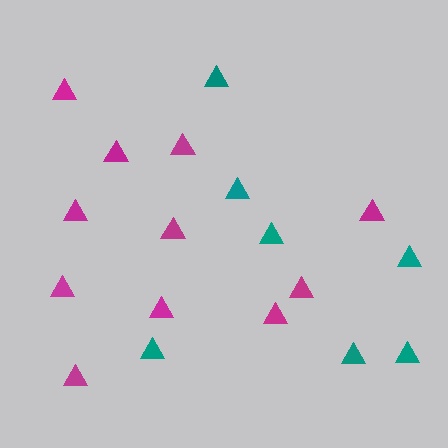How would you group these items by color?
There are 2 groups: one group of teal triangles (7) and one group of magenta triangles (11).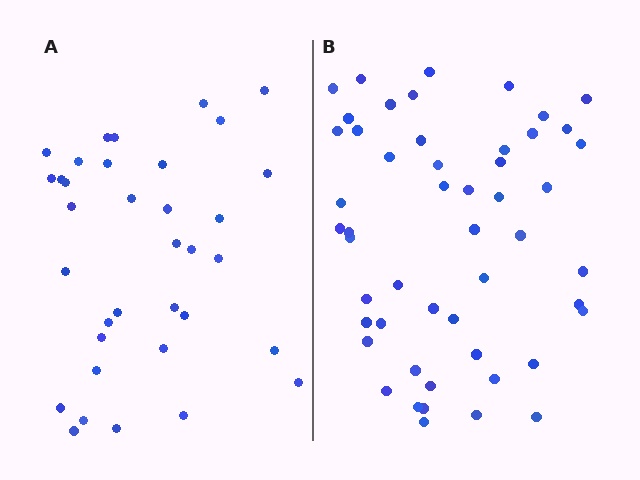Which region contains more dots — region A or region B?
Region B (the right region) has more dots.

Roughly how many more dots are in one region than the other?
Region B has approximately 15 more dots than region A.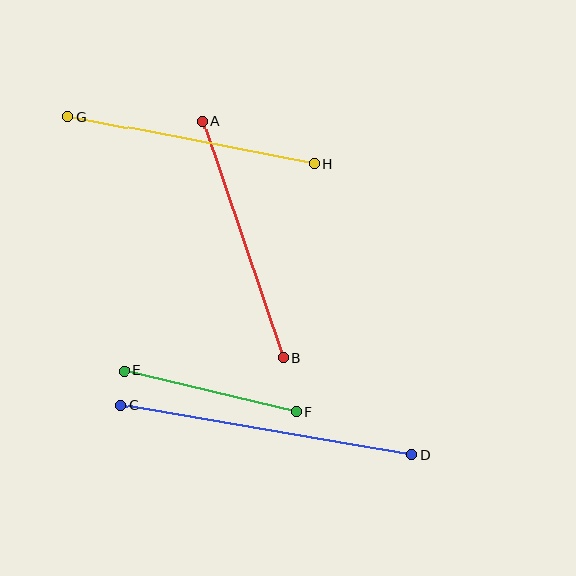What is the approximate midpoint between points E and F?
The midpoint is at approximately (210, 391) pixels.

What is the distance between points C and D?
The distance is approximately 294 pixels.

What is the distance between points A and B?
The distance is approximately 250 pixels.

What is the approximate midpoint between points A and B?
The midpoint is at approximately (243, 240) pixels.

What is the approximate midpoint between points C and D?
The midpoint is at approximately (266, 430) pixels.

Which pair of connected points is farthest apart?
Points C and D are farthest apart.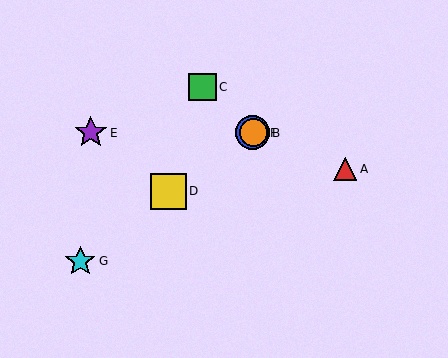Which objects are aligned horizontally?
Objects B, E, F are aligned horizontally.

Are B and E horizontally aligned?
Yes, both are at y≈133.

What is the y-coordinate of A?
Object A is at y≈169.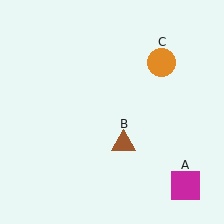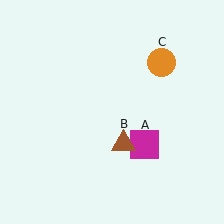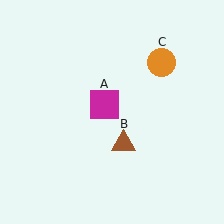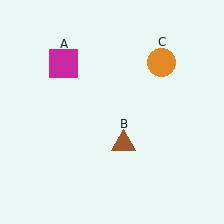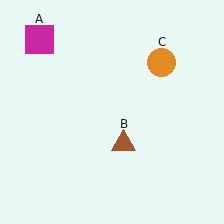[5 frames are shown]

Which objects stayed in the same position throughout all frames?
Brown triangle (object B) and orange circle (object C) remained stationary.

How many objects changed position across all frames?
1 object changed position: magenta square (object A).